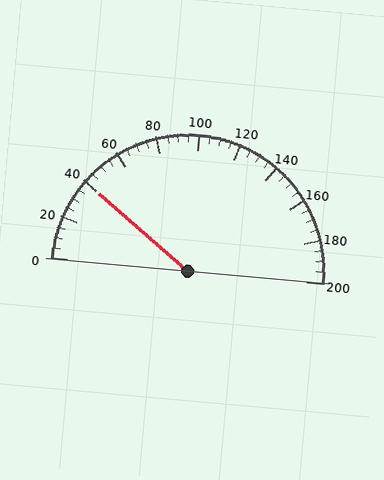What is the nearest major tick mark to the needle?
The nearest major tick mark is 40.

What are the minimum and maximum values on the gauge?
The gauge ranges from 0 to 200.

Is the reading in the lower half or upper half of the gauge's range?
The reading is in the lower half of the range (0 to 200).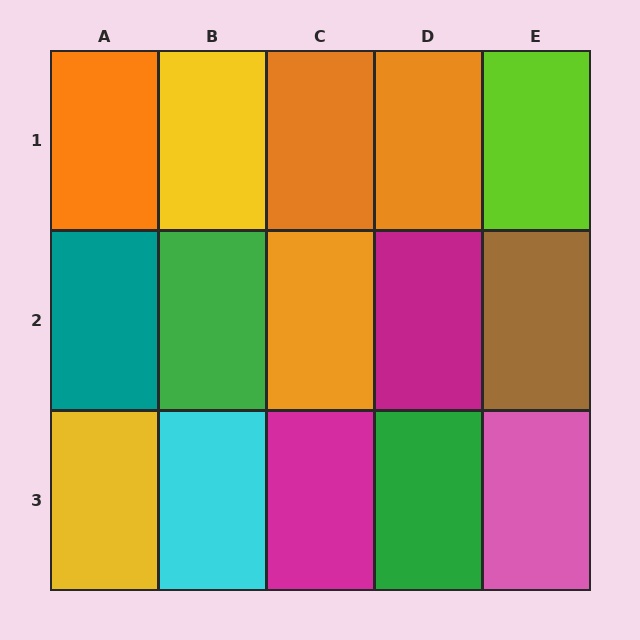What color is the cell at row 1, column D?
Orange.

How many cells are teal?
1 cell is teal.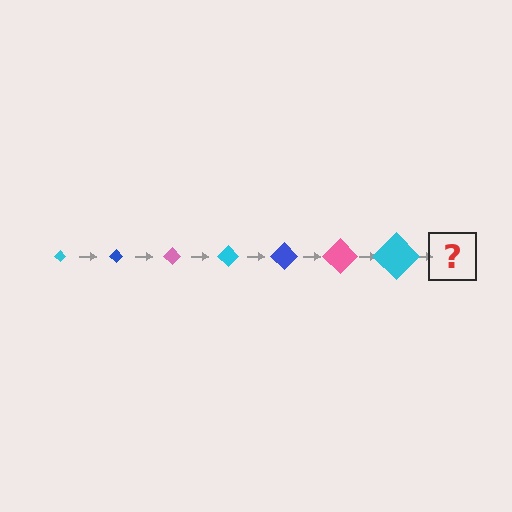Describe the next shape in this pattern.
It should be a blue diamond, larger than the previous one.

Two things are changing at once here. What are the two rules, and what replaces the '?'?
The two rules are that the diamond grows larger each step and the color cycles through cyan, blue, and pink. The '?' should be a blue diamond, larger than the previous one.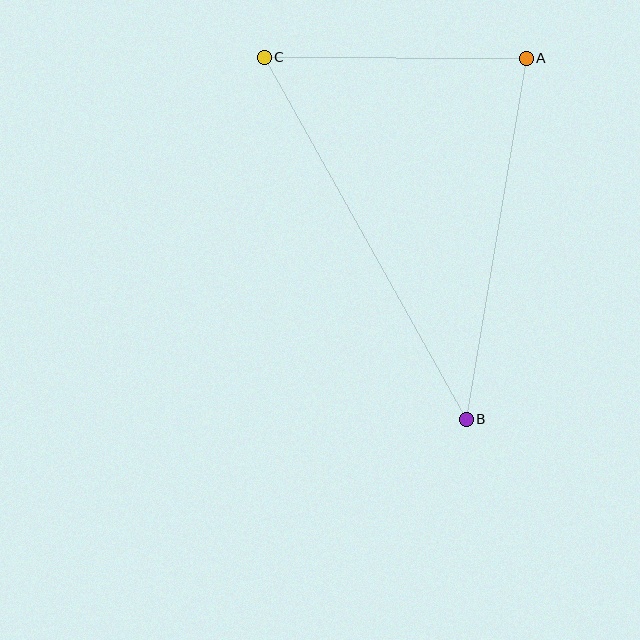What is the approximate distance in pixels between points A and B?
The distance between A and B is approximately 366 pixels.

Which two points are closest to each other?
Points A and C are closest to each other.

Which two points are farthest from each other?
Points B and C are farthest from each other.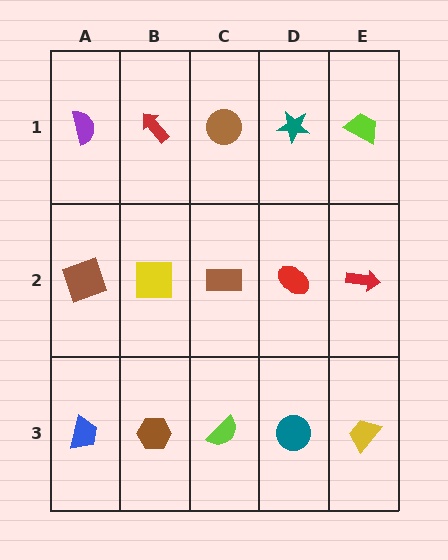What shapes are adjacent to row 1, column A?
A brown square (row 2, column A), a red arrow (row 1, column B).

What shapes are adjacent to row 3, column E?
A red arrow (row 2, column E), a teal circle (row 3, column D).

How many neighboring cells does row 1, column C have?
3.